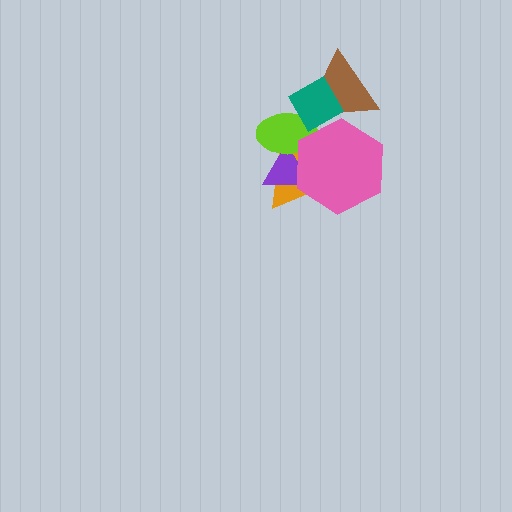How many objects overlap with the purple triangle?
3 objects overlap with the purple triangle.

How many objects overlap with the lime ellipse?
4 objects overlap with the lime ellipse.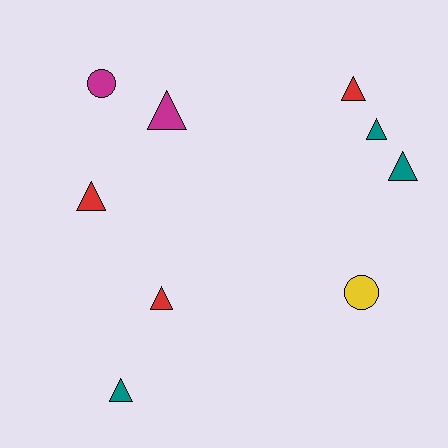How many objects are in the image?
There are 9 objects.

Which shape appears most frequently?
Triangle, with 7 objects.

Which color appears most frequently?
Red, with 3 objects.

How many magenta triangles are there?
There is 1 magenta triangle.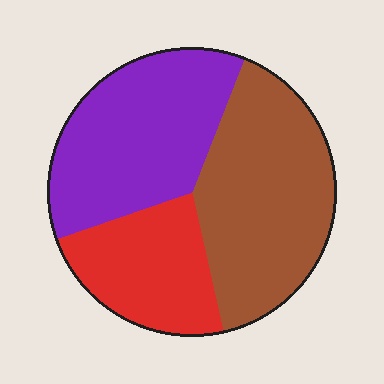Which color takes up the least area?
Red, at roughly 25%.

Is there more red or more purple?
Purple.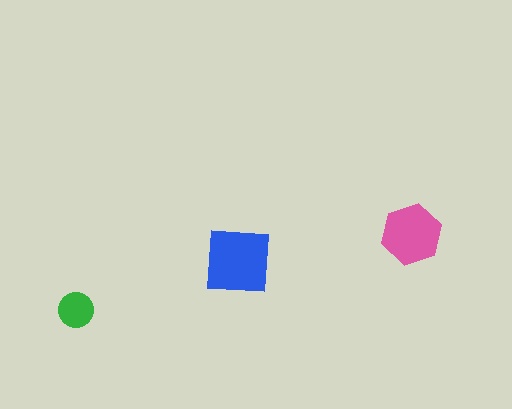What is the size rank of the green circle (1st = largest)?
3rd.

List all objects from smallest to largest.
The green circle, the pink hexagon, the blue square.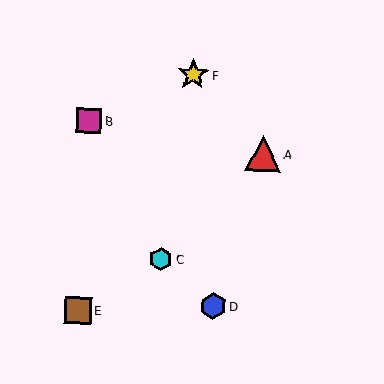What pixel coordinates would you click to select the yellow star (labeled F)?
Click at (193, 75) to select the yellow star F.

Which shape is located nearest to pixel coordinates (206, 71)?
The yellow star (labeled F) at (193, 75) is nearest to that location.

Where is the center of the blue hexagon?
The center of the blue hexagon is at (213, 306).